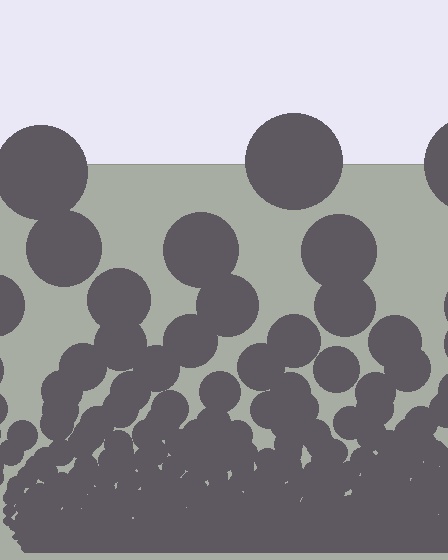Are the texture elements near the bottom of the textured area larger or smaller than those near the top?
Smaller. The gradient is inverted — elements near the bottom are smaller and denser.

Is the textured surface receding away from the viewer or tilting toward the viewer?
The surface appears to tilt toward the viewer. Texture elements get larger and sparser toward the top.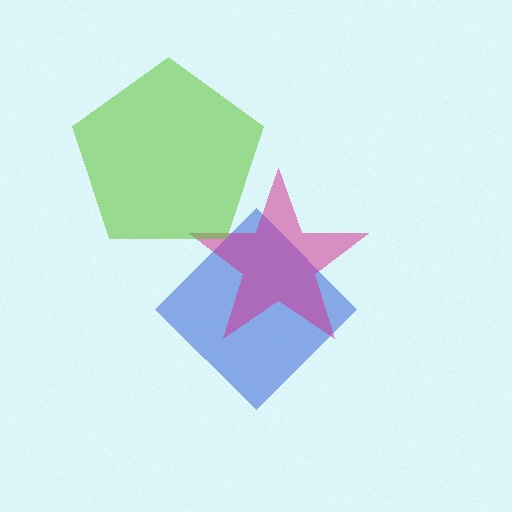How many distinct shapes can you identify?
There are 3 distinct shapes: a blue diamond, a magenta star, a lime pentagon.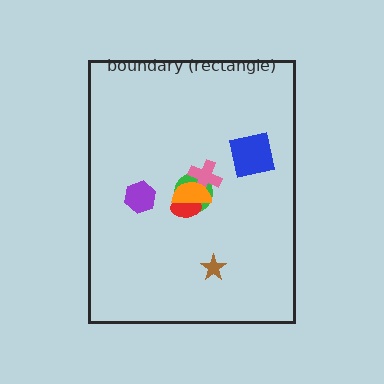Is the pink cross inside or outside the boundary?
Inside.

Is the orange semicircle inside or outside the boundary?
Inside.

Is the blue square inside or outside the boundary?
Inside.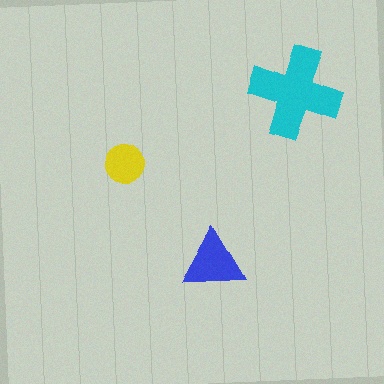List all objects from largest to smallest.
The cyan cross, the blue triangle, the yellow circle.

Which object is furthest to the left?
The yellow circle is leftmost.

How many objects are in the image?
There are 3 objects in the image.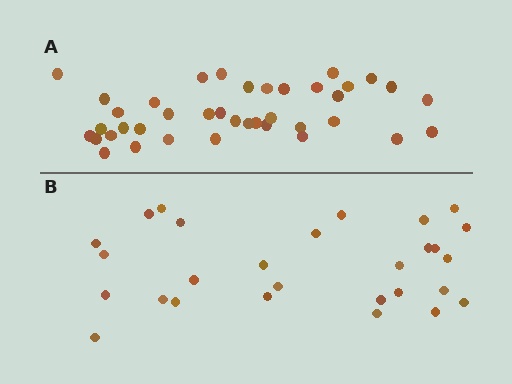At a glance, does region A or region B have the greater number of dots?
Region A (the top region) has more dots.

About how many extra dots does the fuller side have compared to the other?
Region A has roughly 12 or so more dots than region B.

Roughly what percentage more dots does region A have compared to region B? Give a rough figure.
About 40% more.